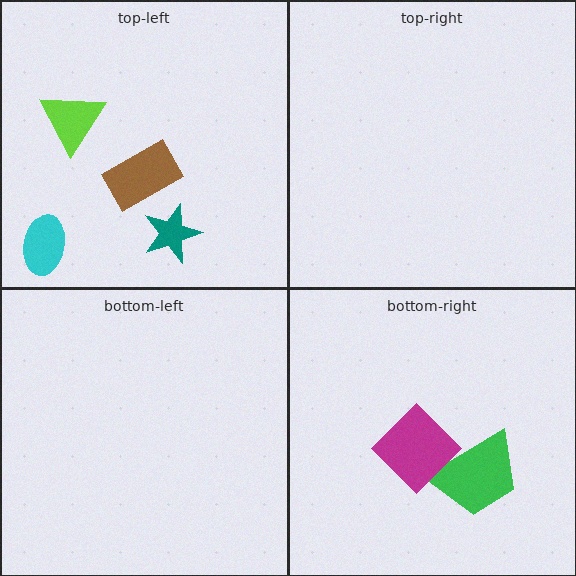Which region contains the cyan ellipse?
The top-left region.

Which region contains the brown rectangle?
The top-left region.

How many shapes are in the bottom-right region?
2.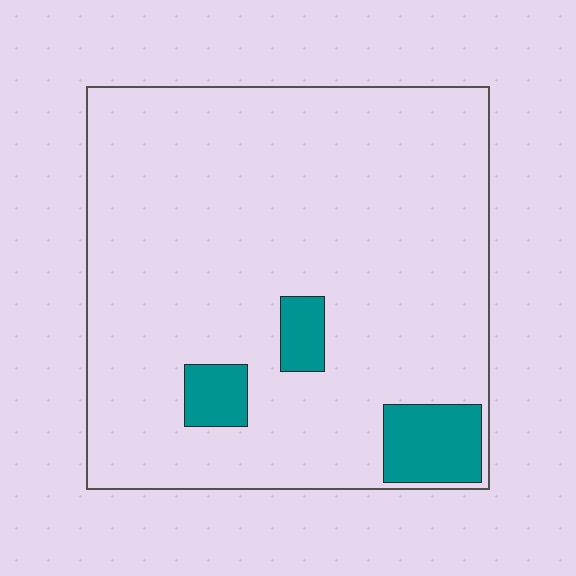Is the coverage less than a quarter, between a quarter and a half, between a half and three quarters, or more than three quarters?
Less than a quarter.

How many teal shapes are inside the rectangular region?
3.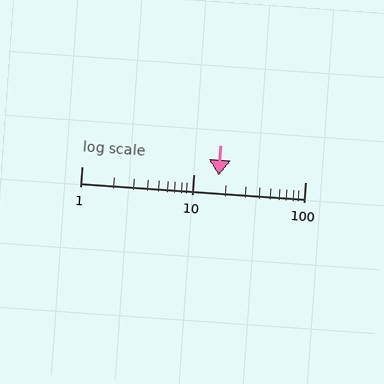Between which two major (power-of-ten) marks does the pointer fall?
The pointer is between 10 and 100.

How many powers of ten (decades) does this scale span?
The scale spans 2 decades, from 1 to 100.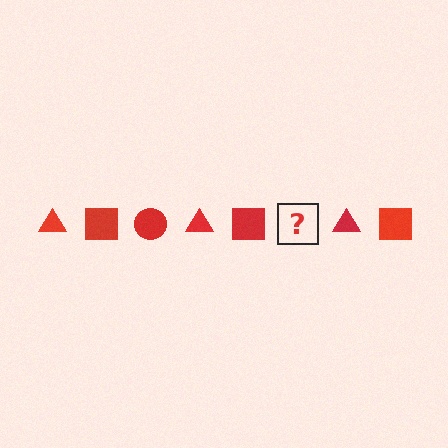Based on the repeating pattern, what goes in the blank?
The blank should be a red circle.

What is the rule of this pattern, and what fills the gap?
The rule is that the pattern cycles through triangle, square, circle shapes in red. The gap should be filled with a red circle.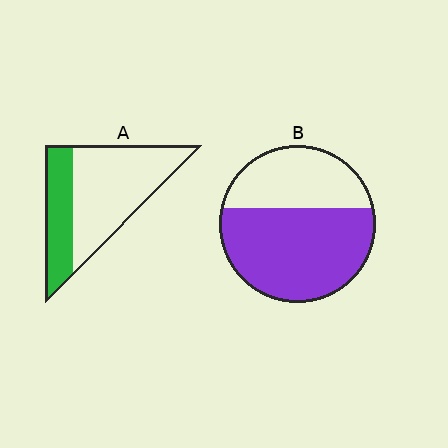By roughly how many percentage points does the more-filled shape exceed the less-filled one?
By roughly 30 percentage points (B over A).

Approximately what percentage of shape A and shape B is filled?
A is approximately 30% and B is approximately 65%.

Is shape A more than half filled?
No.